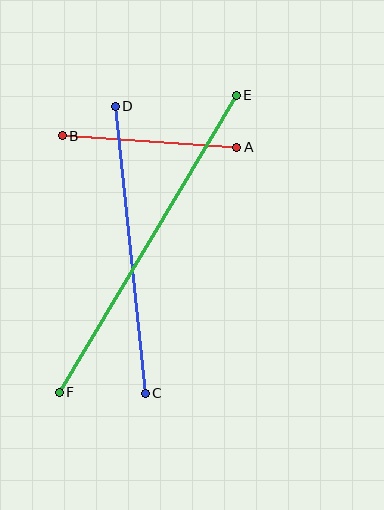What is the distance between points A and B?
The distance is approximately 175 pixels.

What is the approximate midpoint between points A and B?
The midpoint is at approximately (150, 142) pixels.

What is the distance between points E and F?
The distance is approximately 346 pixels.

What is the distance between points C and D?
The distance is approximately 289 pixels.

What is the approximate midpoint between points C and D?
The midpoint is at approximately (130, 250) pixels.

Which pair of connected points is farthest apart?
Points E and F are farthest apart.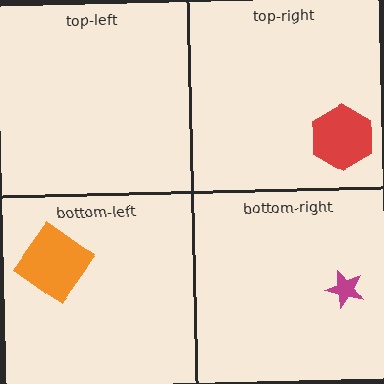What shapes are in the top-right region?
The red hexagon.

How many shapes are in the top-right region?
1.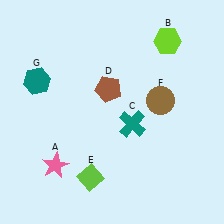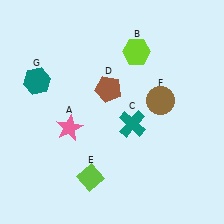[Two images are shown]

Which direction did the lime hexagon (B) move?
The lime hexagon (B) moved left.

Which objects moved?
The objects that moved are: the pink star (A), the lime hexagon (B).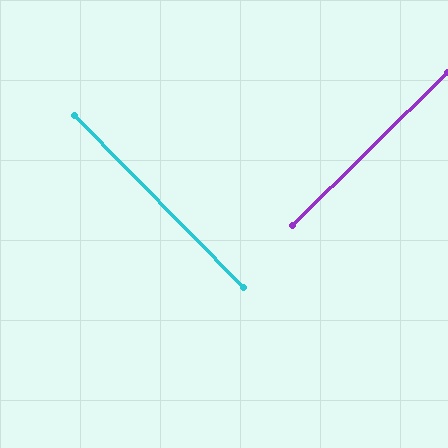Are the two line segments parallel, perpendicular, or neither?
Perpendicular — they meet at approximately 90°.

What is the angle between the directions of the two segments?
Approximately 90 degrees.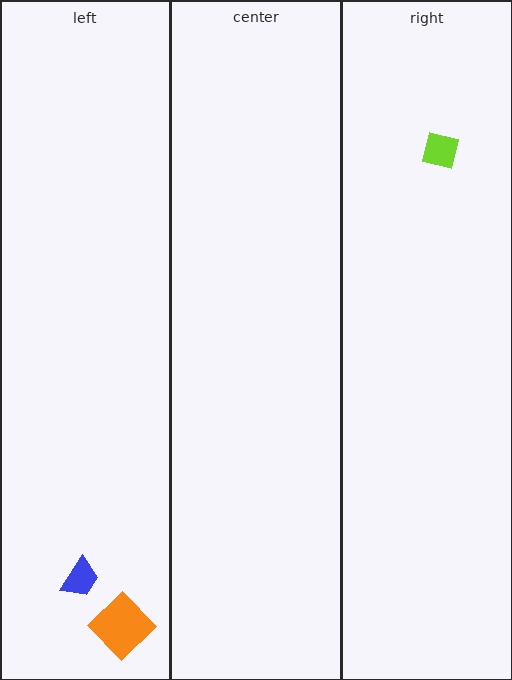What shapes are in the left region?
The blue trapezoid, the orange diamond.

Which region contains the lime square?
The right region.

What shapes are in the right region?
The lime square.